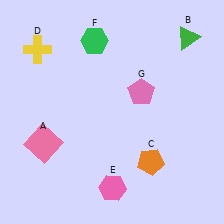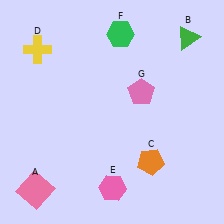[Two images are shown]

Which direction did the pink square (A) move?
The pink square (A) moved down.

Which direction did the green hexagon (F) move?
The green hexagon (F) moved right.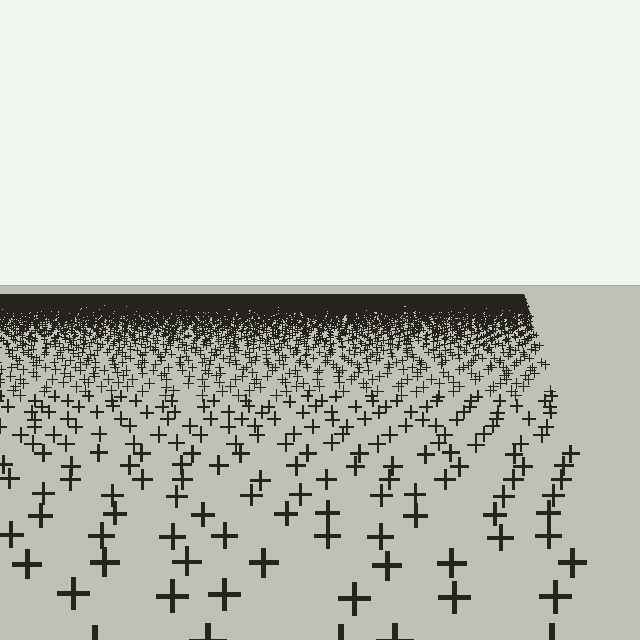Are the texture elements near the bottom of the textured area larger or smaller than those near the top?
Larger. Near the bottom, elements are closer to the viewer and appear at a bigger on-screen size.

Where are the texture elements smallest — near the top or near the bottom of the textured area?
Near the top.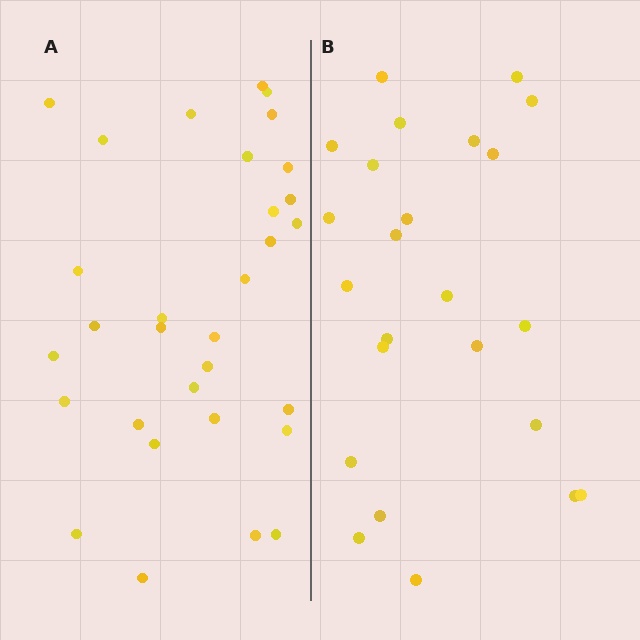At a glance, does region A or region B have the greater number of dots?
Region A (the left region) has more dots.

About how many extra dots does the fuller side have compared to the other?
Region A has roughly 8 or so more dots than region B.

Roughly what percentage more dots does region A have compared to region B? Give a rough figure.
About 30% more.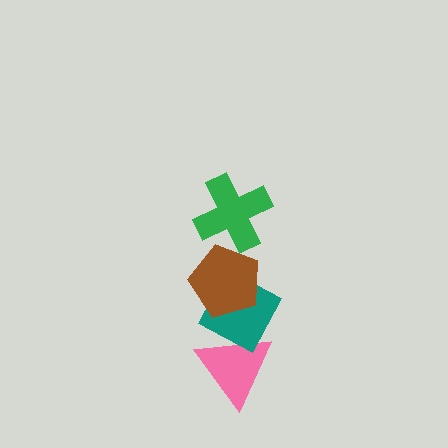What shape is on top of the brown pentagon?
The green cross is on top of the brown pentagon.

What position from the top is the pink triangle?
The pink triangle is 4th from the top.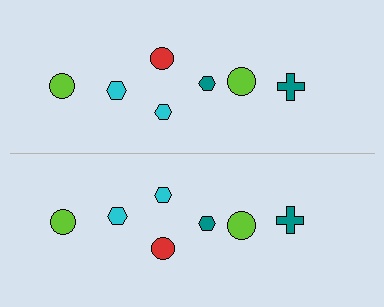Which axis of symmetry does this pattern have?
The pattern has a horizontal axis of symmetry running through the center of the image.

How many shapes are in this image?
There are 14 shapes in this image.